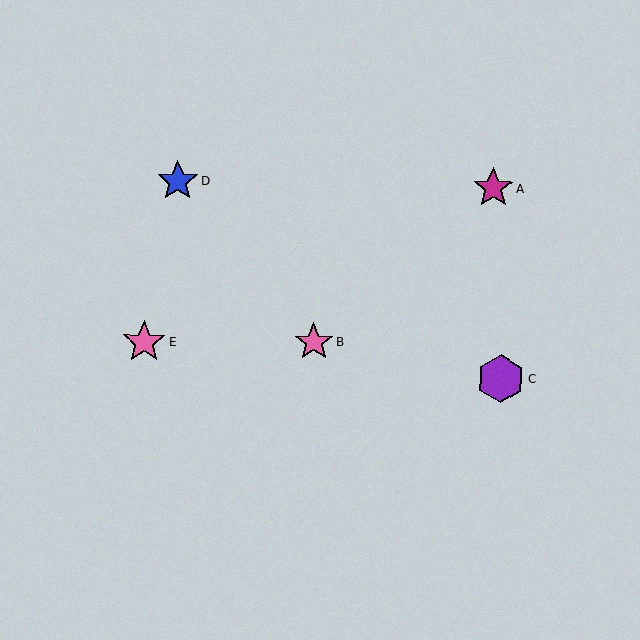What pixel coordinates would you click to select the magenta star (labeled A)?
Click at (493, 188) to select the magenta star A.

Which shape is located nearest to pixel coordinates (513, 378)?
The purple hexagon (labeled C) at (501, 379) is nearest to that location.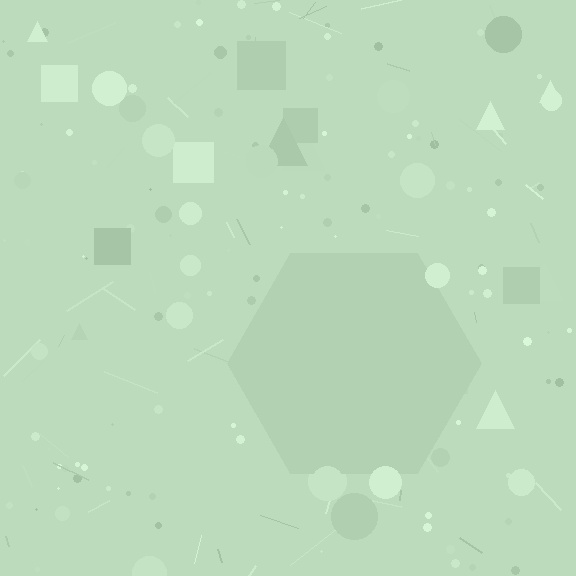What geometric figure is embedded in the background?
A hexagon is embedded in the background.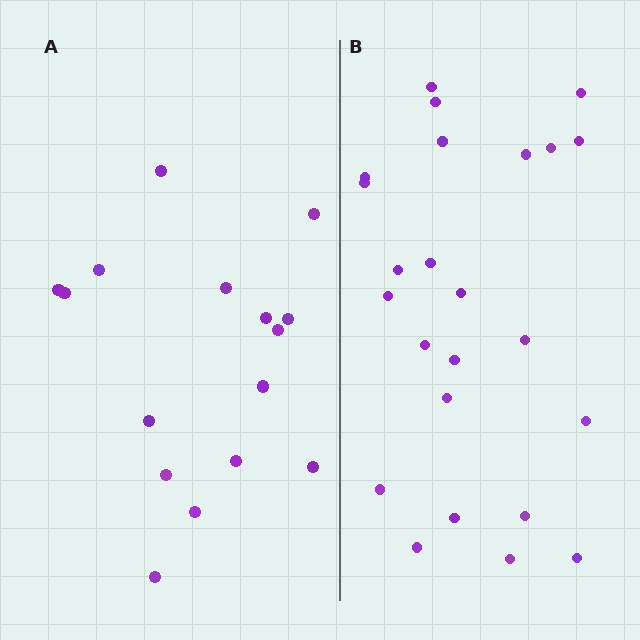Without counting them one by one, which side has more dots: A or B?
Region B (the right region) has more dots.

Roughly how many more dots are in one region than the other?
Region B has roughly 8 or so more dots than region A.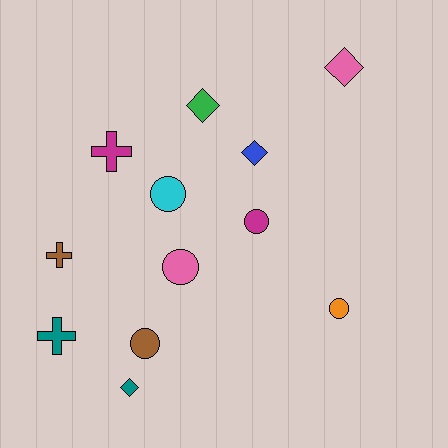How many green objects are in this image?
There is 1 green object.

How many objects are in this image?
There are 12 objects.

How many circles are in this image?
There are 5 circles.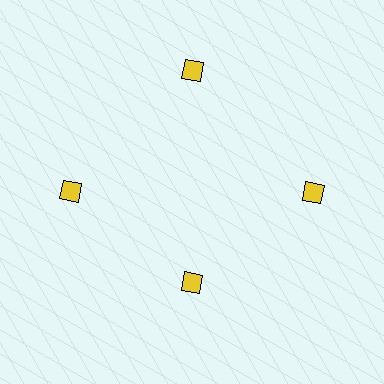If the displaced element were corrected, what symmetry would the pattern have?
It would have 4-fold rotational symmetry — the pattern would map onto itself every 90 degrees.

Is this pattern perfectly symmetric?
No. The 4 yellow diamonds are arranged in a ring, but one element near the 6 o'clock position is pulled inward toward the center, breaking the 4-fold rotational symmetry.